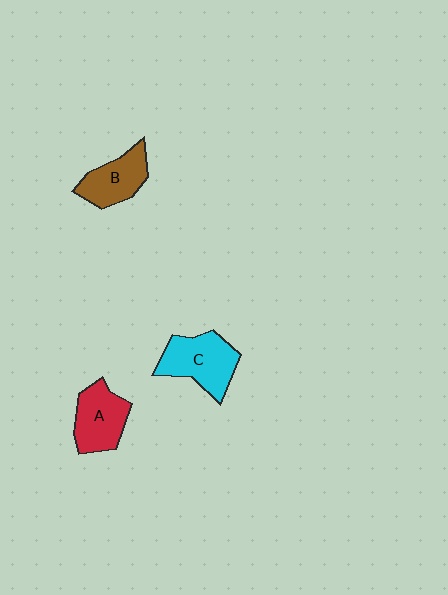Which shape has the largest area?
Shape C (cyan).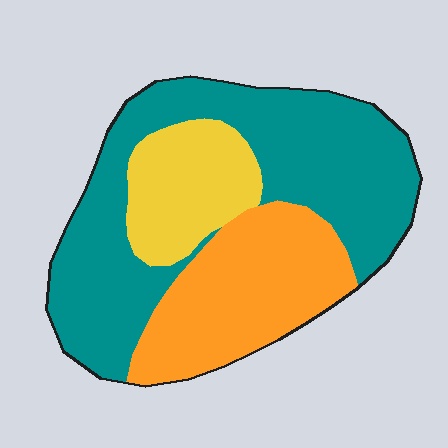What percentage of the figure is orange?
Orange covers around 30% of the figure.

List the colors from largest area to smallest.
From largest to smallest: teal, orange, yellow.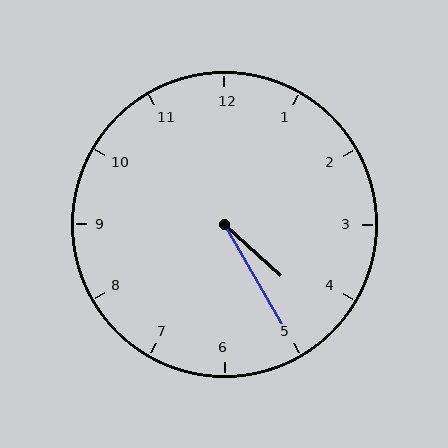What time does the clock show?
4:25.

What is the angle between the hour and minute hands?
Approximately 18 degrees.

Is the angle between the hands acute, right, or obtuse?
It is acute.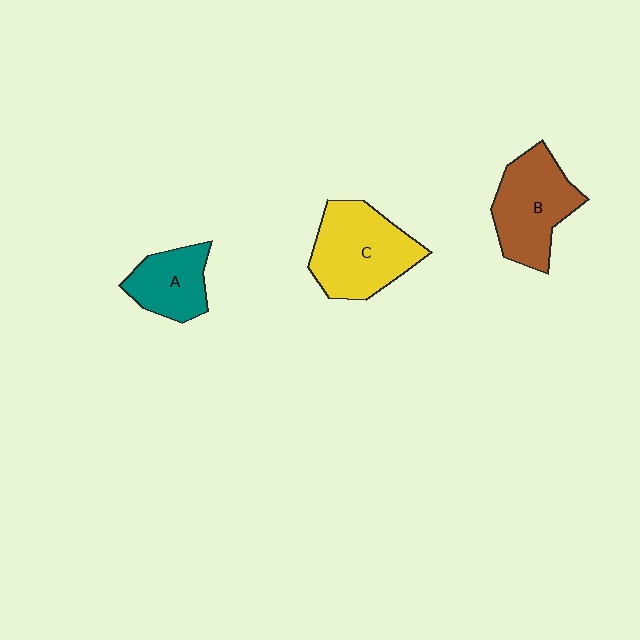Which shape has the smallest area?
Shape A (teal).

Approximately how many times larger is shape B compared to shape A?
Approximately 1.5 times.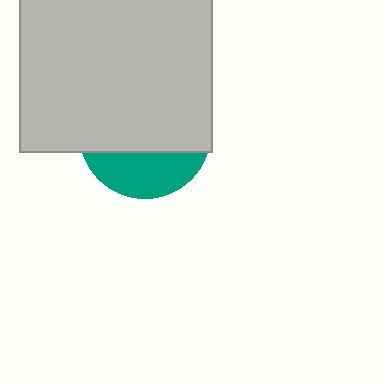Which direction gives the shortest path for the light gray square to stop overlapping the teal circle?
Moving up gives the shortest separation.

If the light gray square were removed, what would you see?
You would see the complete teal circle.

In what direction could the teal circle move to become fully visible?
The teal circle could move down. That would shift it out from behind the light gray square entirely.